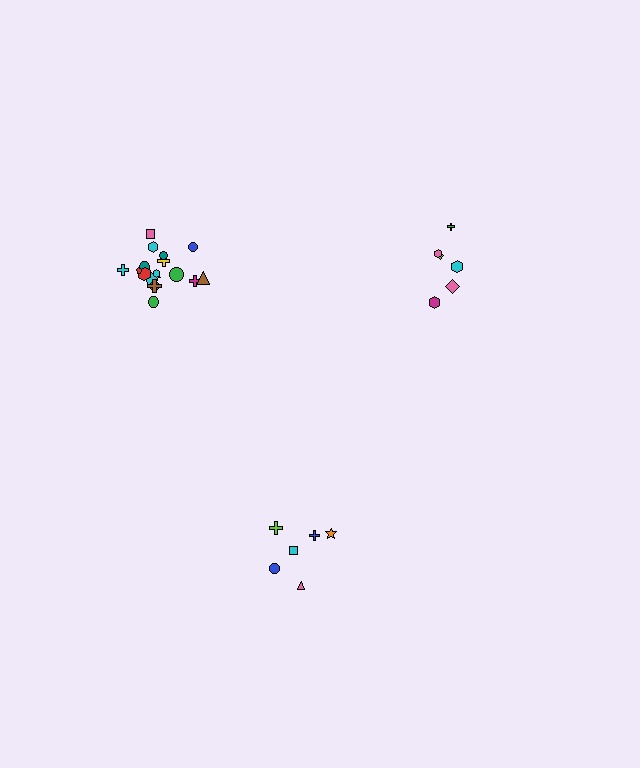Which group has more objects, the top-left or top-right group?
The top-left group.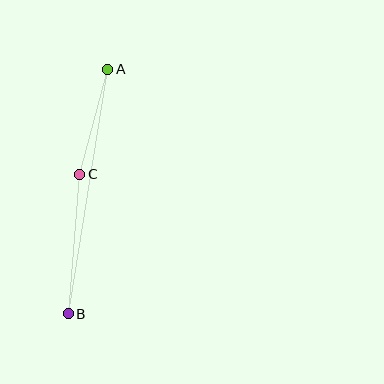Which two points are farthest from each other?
Points A and B are farthest from each other.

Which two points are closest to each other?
Points A and C are closest to each other.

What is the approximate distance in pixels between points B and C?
The distance between B and C is approximately 140 pixels.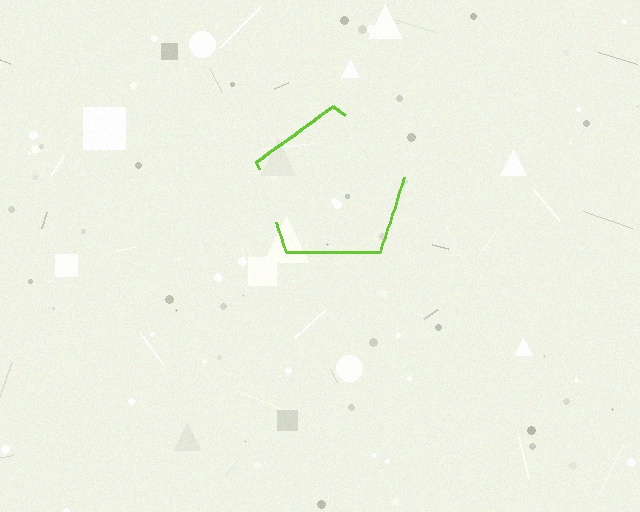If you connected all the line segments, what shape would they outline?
They would outline a pentagon.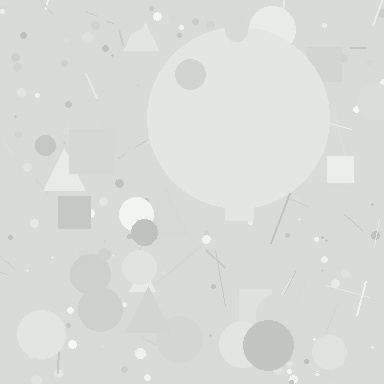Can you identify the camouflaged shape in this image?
The camouflaged shape is a circle.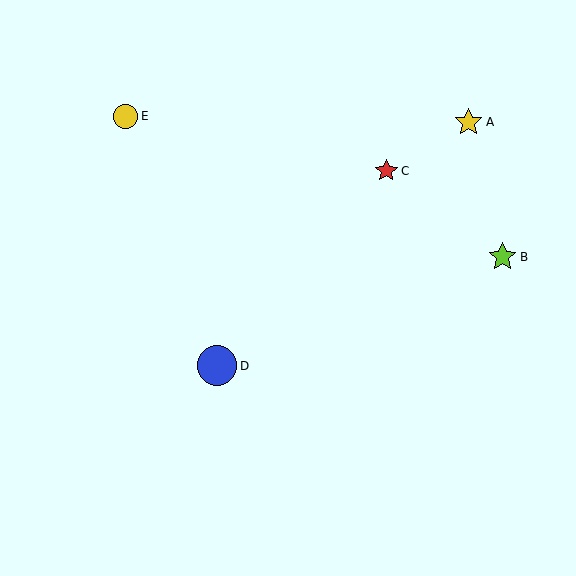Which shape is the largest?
The blue circle (labeled D) is the largest.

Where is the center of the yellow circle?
The center of the yellow circle is at (126, 116).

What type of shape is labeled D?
Shape D is a blue circle.